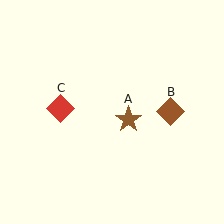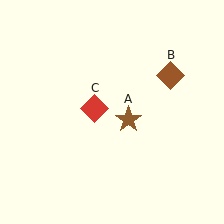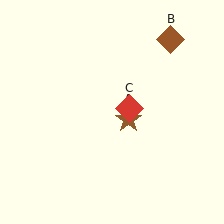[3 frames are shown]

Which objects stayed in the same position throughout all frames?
Brown star (object A) remained stationary.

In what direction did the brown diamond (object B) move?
The brown diamond (object B) moved up.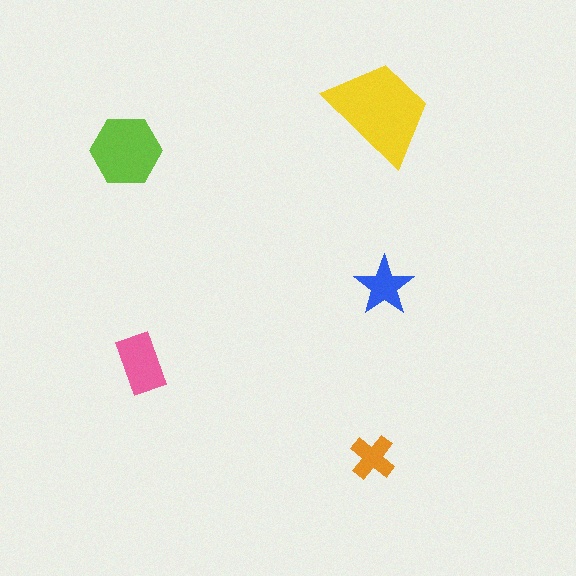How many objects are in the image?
There are 5 objects in the image.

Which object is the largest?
The yellow trapezoid.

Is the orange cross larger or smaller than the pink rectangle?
Smaller.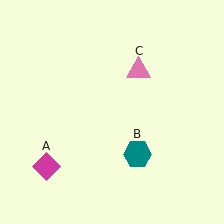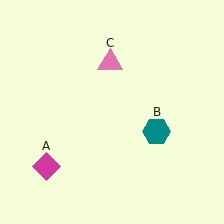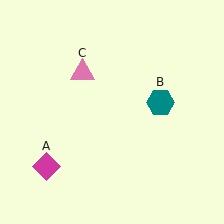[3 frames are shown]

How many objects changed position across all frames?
2 objects changed position: teal hexagon (object B), pink triangle (object C).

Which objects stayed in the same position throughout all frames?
Magenta diamond (object A) remained stationary.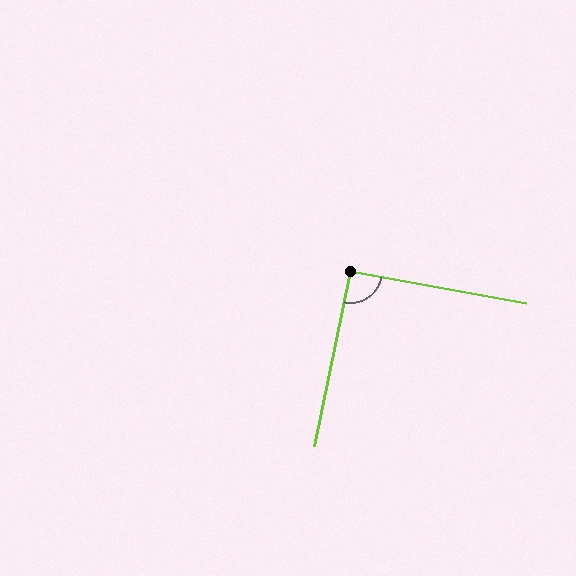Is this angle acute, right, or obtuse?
It is approximately a right angle.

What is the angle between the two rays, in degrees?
Approximately 91 degrees.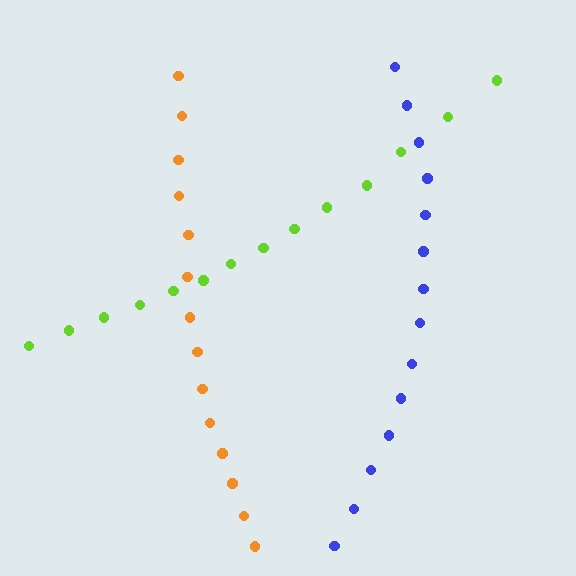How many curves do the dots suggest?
There are 3 distinct paths.